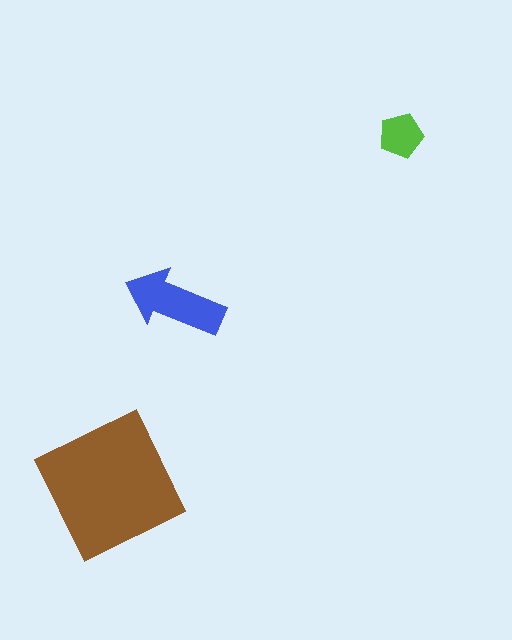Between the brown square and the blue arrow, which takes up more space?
The brown square.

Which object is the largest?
The brown square.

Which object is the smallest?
The lime pentagon.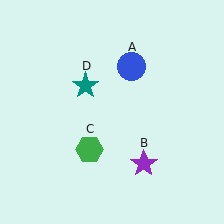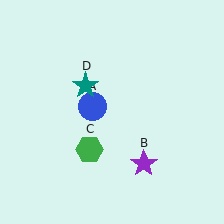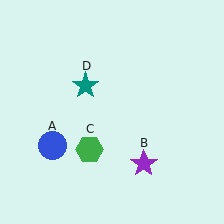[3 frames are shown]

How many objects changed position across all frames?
1 object changed position: blue circle (object A).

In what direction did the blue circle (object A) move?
The blue circle (object A) moved down and to the left.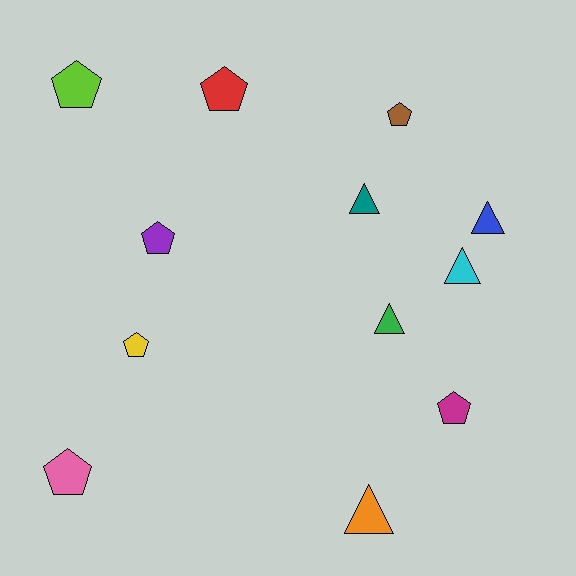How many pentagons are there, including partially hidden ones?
There are 7 pentagons.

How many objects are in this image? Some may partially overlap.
There are 12 objects.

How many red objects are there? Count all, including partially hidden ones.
There is 1 red object.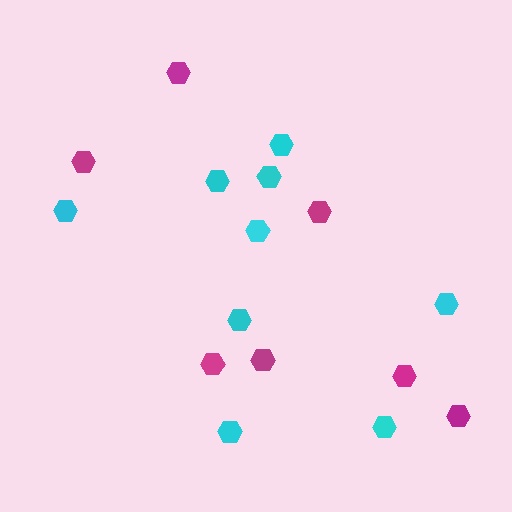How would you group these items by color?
There are 2 groups: one group of magenta hexagons (7) and one group of cyan hexagons (9).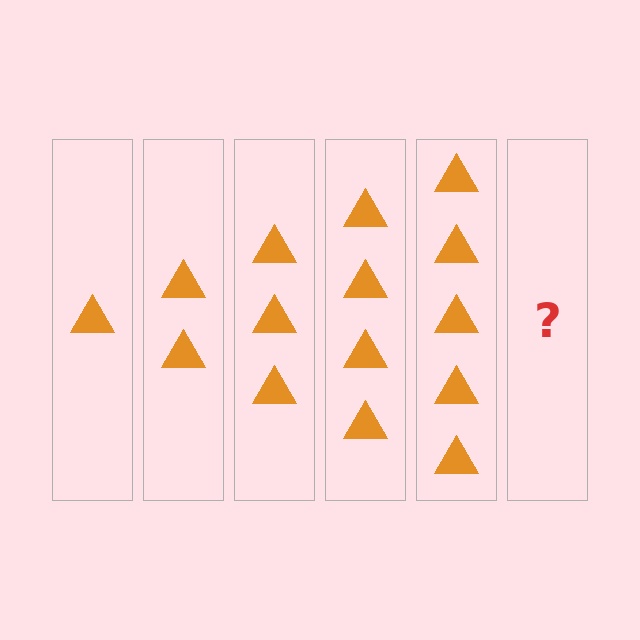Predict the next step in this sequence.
The next step is 6 triangles.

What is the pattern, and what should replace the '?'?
The pattern is that each step adds one more triangle. The '?' should be 6 triangles.